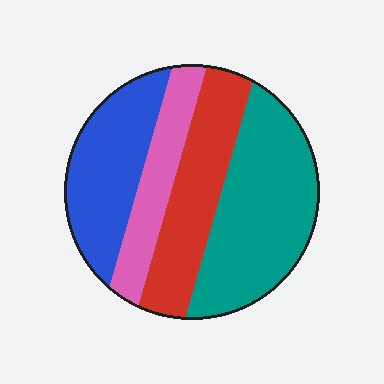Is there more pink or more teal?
Teal.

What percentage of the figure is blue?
Blue takes up about one quarter (1/4) of the figure.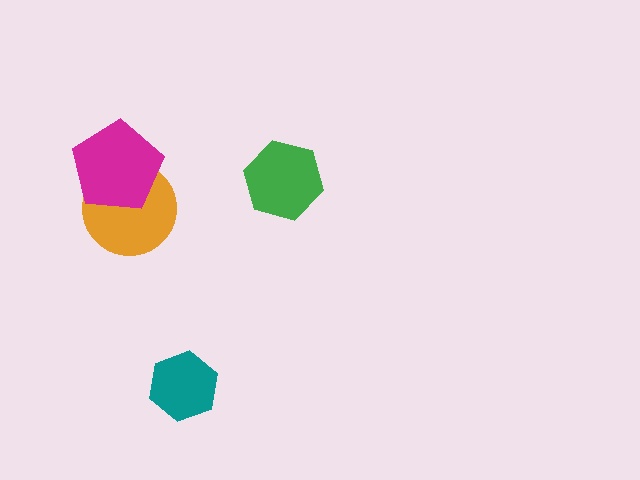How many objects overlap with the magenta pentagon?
1 object overlaps with the magenta pentagon.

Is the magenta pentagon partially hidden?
No, no other shape covers it.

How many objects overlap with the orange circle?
1 object overlaps with the orange circle.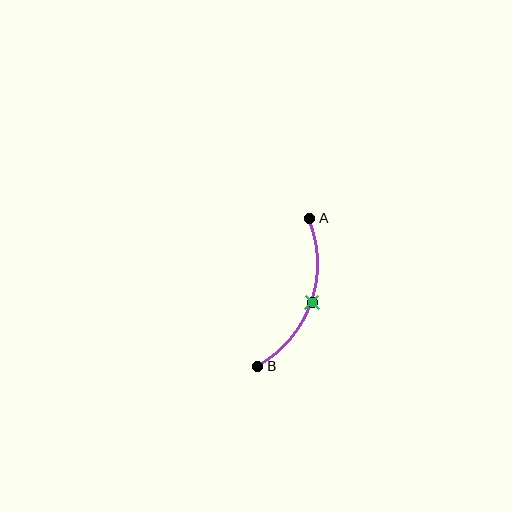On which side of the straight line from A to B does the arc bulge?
The arc bulges to the right of the straight line connecting A and B.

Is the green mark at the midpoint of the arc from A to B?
Yes. The green mark lies on the arc at equal arc-length from both A and B — it is the arc midpoint.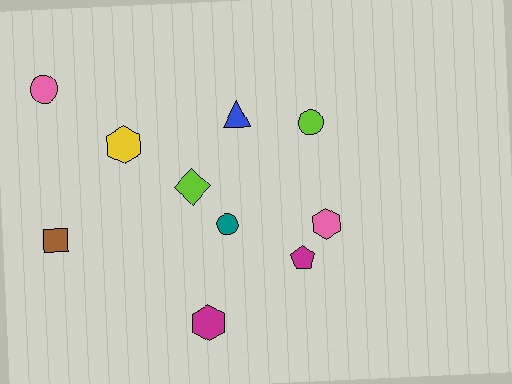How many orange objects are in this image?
There are no orange objects.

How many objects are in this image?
There are 10 objects.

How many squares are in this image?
There is 1 square.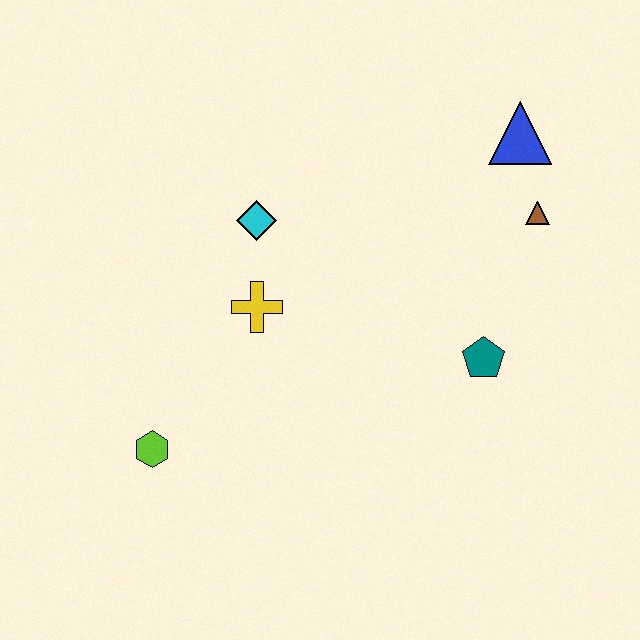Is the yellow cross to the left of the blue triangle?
Yes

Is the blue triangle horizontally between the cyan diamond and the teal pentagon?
No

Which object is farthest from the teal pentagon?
The lime hexagon is farthest from the teal pentagon.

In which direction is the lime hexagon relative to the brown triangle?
The lime hexagon is to the left of the brown triangle.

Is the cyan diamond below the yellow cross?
No